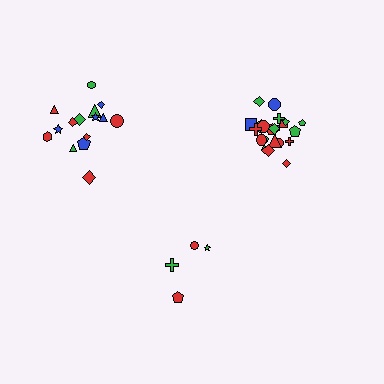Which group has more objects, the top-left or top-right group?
The top-right group.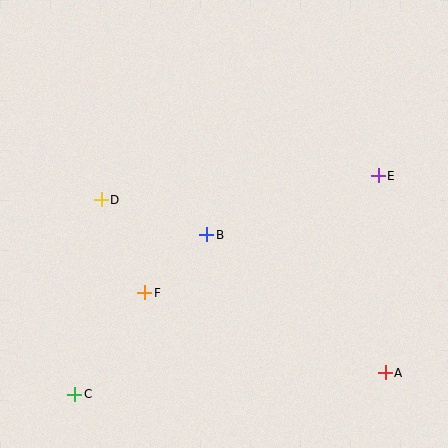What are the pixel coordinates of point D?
Point D is at (101, 200).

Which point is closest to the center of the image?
Point B at (207, 235) is closest to the center.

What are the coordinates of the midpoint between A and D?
The midpoint between A and D is at (243, 286).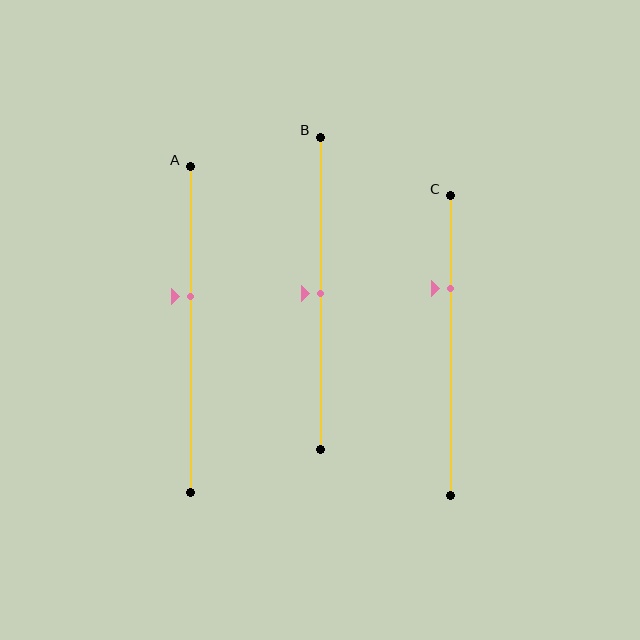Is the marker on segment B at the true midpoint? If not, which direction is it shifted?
Yes, the marker on segment B is at the true midpoint.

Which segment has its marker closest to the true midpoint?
Segment B has its marker closest to the true midpoint.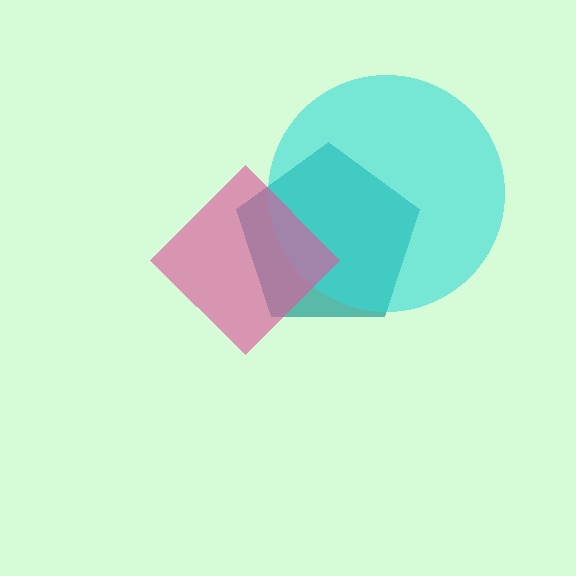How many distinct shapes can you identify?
There are 3 distinct shapes: a teal pentagon, a cyan circle, a pink diamond.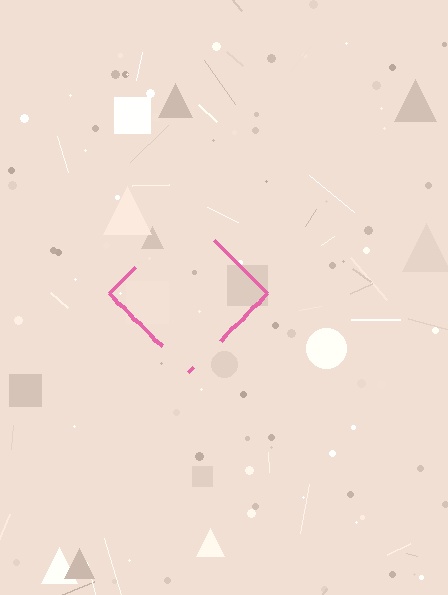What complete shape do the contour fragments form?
The contour fragments form a diamond.